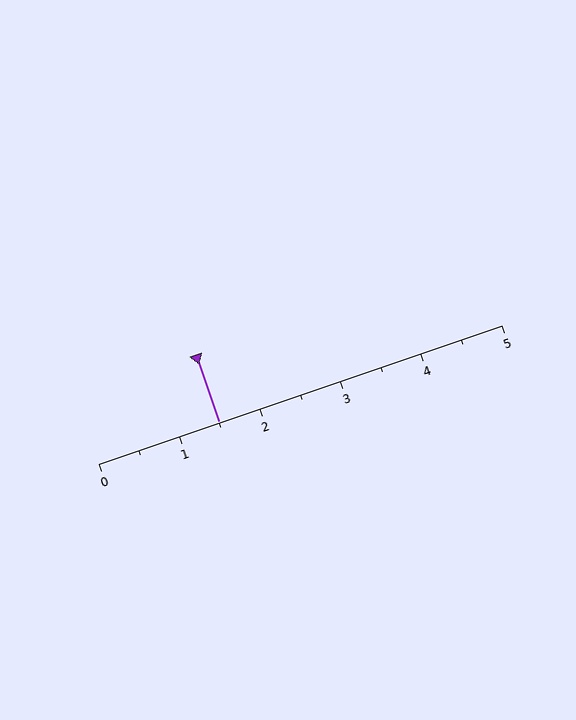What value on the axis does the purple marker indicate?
The marker indicates approximately 1.5.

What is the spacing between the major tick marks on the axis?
The major ticks are spaced 1 apart.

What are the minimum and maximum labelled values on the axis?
The axis runs from 0 to 5.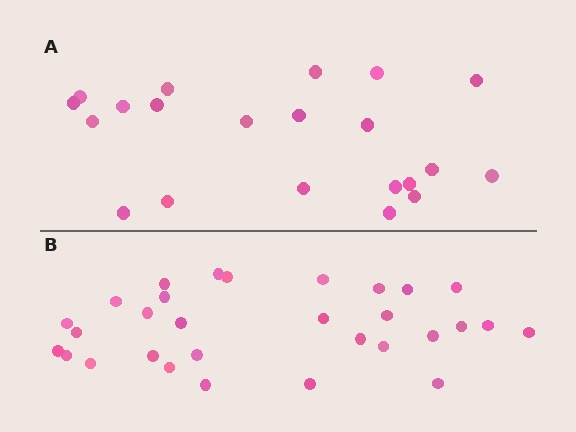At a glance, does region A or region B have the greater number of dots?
Region B (the bottom region) has more dots.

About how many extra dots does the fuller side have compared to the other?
Region B has roughly 8 or so more dots than region A.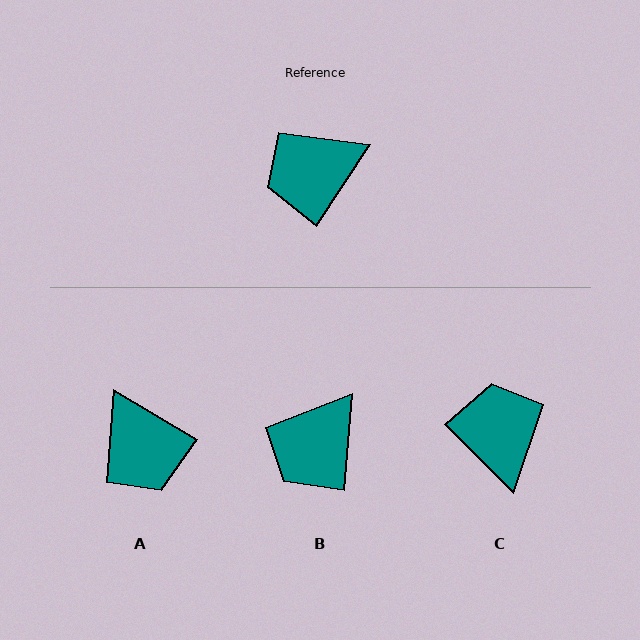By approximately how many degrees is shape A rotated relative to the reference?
Approximately 93 degrees counter-clockwise.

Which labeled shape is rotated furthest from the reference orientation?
C, about 101 degrees away.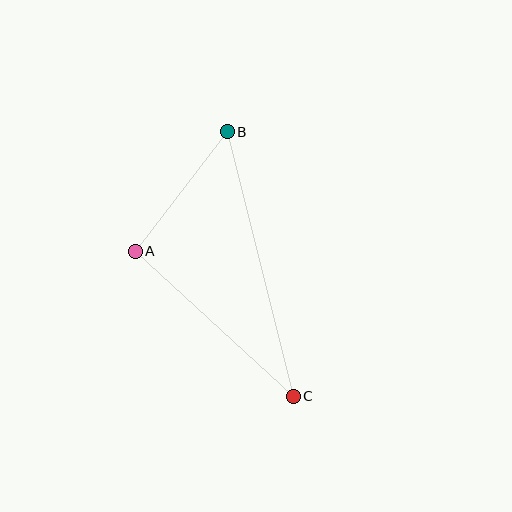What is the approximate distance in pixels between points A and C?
The distance between A and C is approximately 214 pixels.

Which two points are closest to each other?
Points A and B are closest to each other.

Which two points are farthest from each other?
Points B and C are farthest from each other.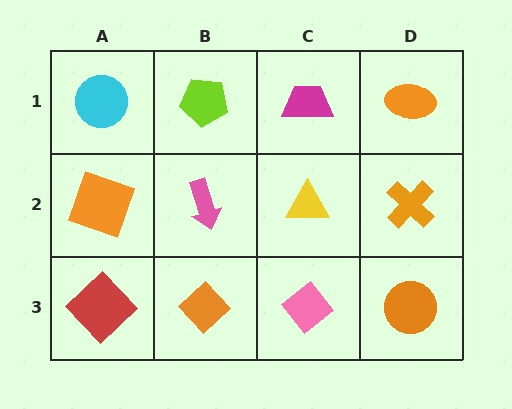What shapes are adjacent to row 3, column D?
An orange cross (row 2, column D), a pink diamond (row 3, column C).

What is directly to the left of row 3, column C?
An orange diamond.